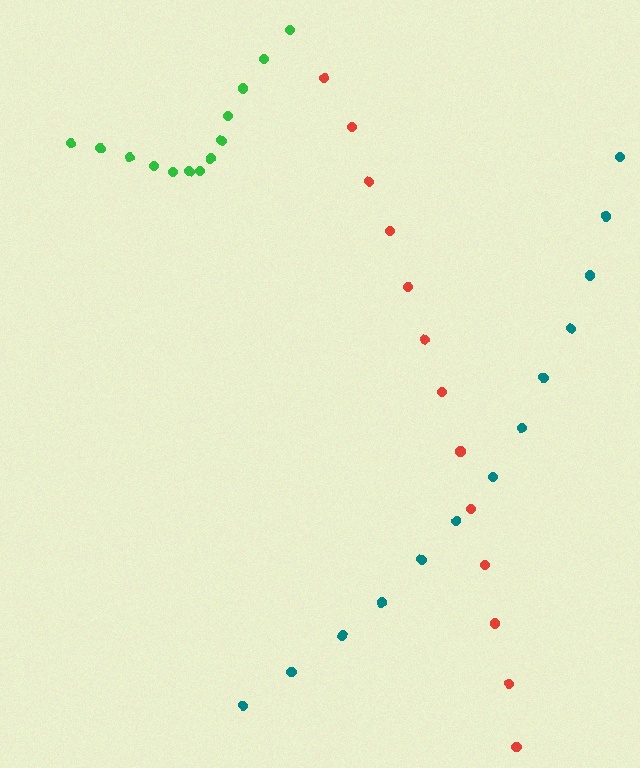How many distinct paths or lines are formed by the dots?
There are 3 distinct paths.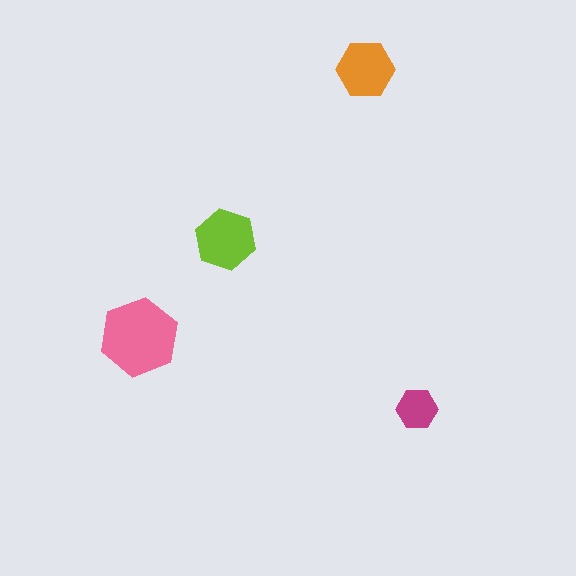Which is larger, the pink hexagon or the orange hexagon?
The pink one.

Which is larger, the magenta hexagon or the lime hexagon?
The lime one.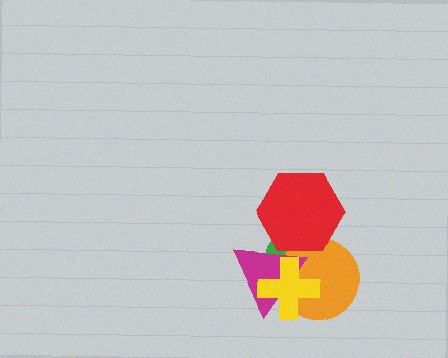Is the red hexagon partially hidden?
Yes, it is partially covered by another shape.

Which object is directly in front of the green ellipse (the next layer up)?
The orange circle is directly in front of the green ellipse.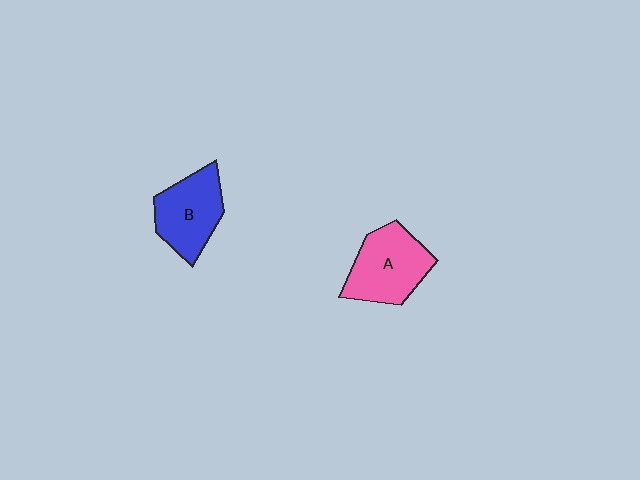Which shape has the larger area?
Shape A (pink).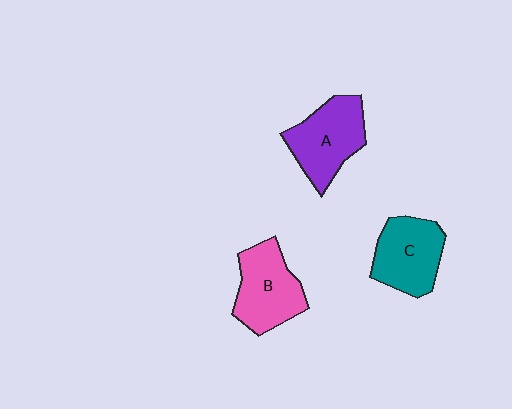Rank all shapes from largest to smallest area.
From largest to smallest: A (purple), B (pink), C (teal).